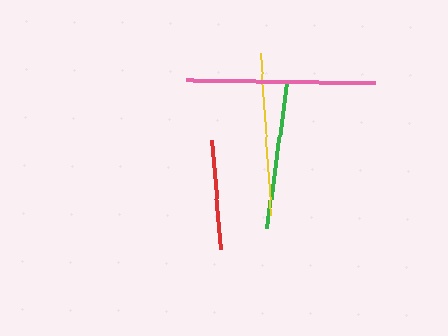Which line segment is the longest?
The pink line is the longest at approximately 189 pixels.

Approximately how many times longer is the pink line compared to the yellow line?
The pink line is approximately 1.2 times the length of the yellow line.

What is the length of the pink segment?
The pink segment is approximately 189 pixels long.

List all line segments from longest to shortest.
From longest to shortest: pink, yellow, green, red.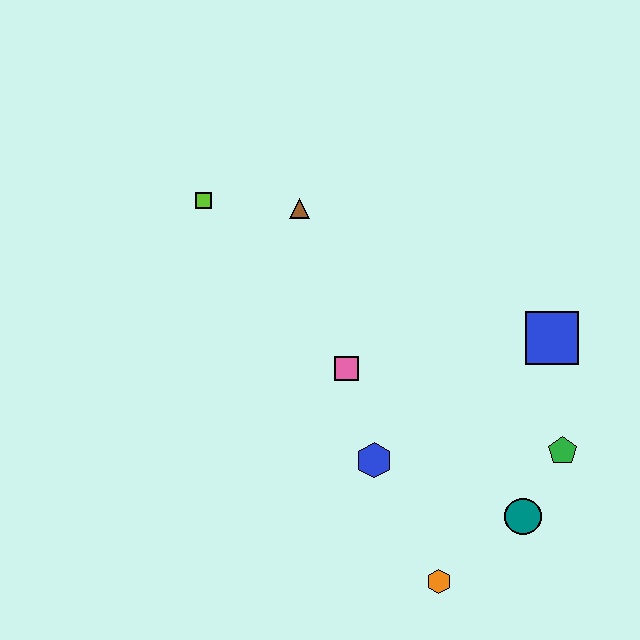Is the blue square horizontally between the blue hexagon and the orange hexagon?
No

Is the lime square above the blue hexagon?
Yes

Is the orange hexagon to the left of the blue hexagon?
No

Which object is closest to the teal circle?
The green pentagon is closest to the teal circle.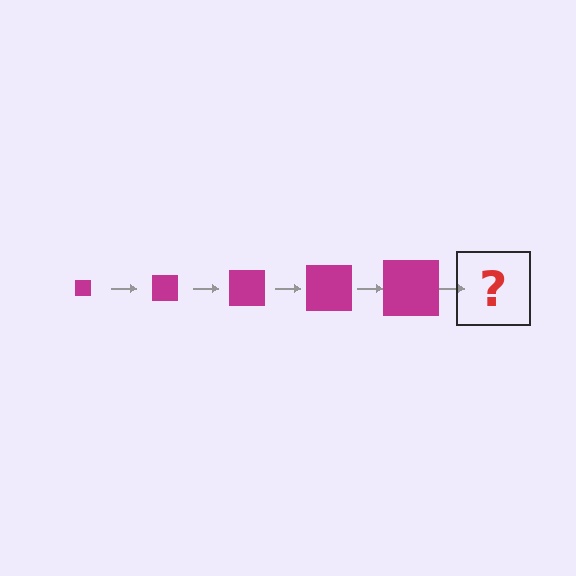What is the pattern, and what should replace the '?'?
The pattern is that the square gets progressively larger each step. The '?' should be a magenta square, larger than the previous one.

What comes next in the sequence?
The next element should be a magenta square, larger than the previous one.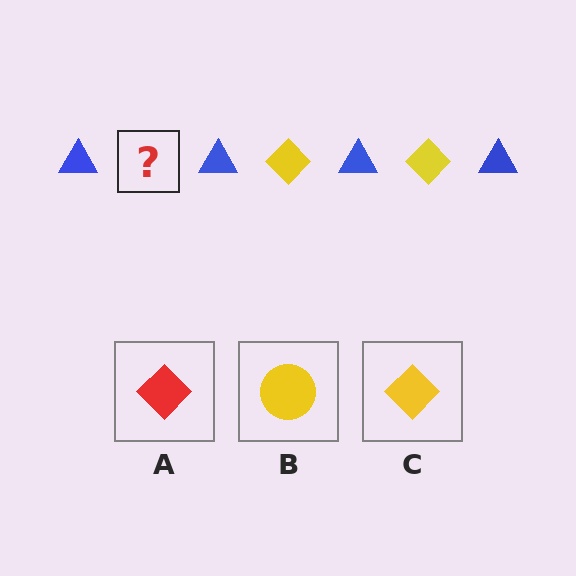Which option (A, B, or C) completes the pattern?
C.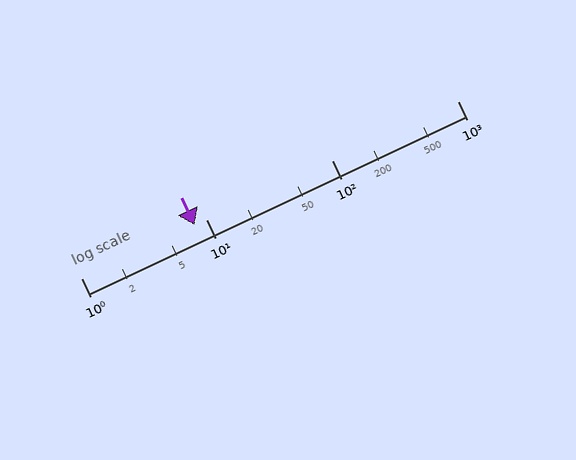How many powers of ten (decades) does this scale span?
The scale spans 3 decades, from 1 to 1000.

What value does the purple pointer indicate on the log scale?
The pointer indicates approximately 8.1.